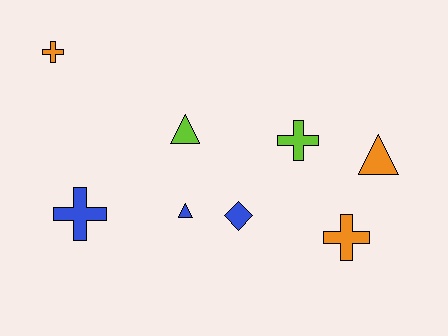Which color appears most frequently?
Blue, with 3 objects.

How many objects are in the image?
There are 8 objects.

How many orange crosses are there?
There are 2 orange crosses.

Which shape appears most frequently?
Cross, with 4 objects.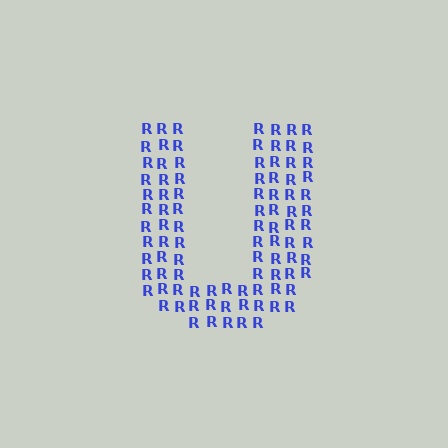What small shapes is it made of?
It is made of small letter R's.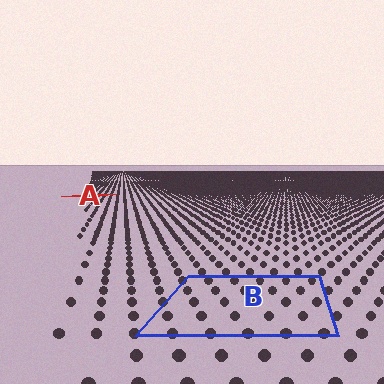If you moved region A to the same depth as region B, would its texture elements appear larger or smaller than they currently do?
They would appear larger. At a closer depth, the same texture elements are projected at a bigger on-screen size.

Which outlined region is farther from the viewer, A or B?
Region A is farther from the viewer — the texture elements inside it appear smaller and more densely packed.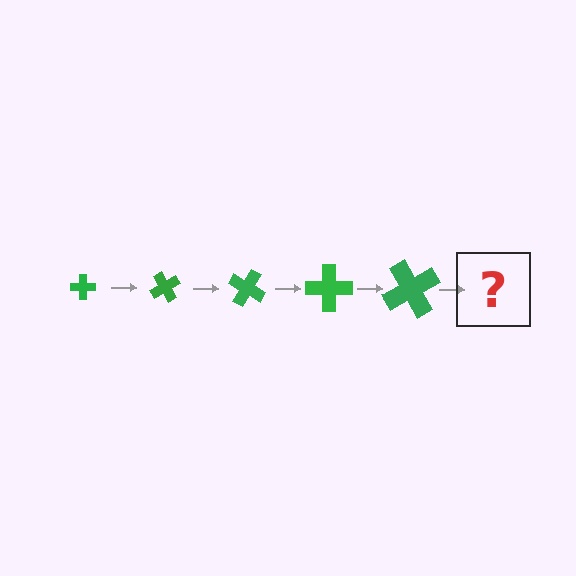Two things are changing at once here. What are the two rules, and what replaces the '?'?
The two rules are that the cross grows larger each step and it rotates 60 degrees each step. The '?' should be a cross, larger than the previous one and rotated 300 degrees from the start.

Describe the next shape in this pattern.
It should be a cross, larger than the previous one and rotated 300 degrees from the start.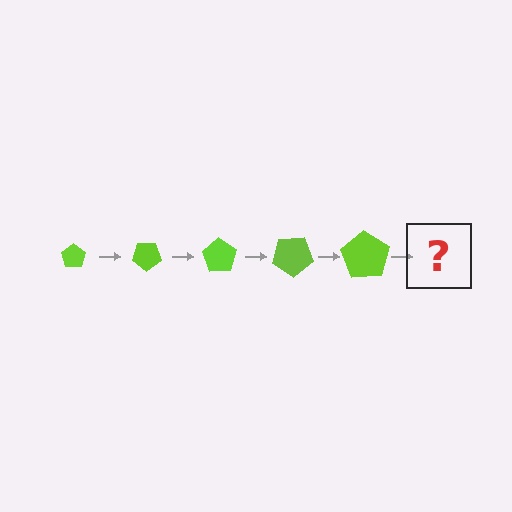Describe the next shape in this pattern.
It should be a pentagon, larger than the previous one and rotated 175 degrees from the start.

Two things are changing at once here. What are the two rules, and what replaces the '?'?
The two rules are that the pentagon grows larger each step and it rotates 35 degrees each step. The '?' should be a pentagon, larger than the previous one and rotated 175 degrees from the start.